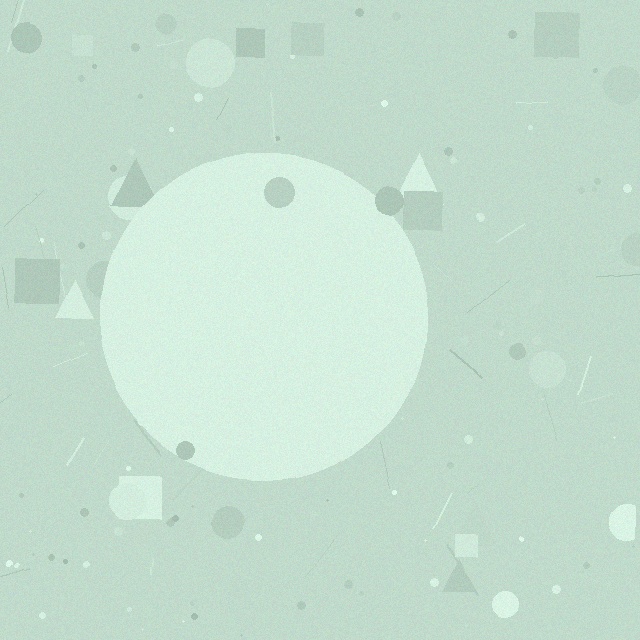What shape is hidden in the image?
A circle is hidden in the image.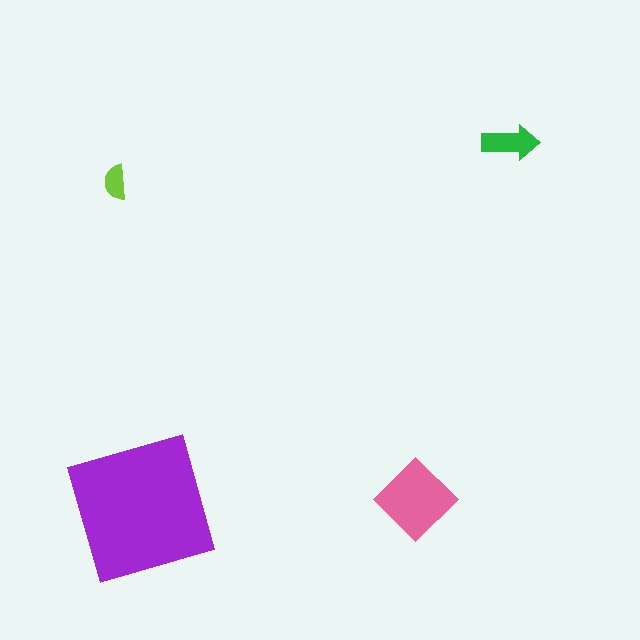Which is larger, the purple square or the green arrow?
The purple square.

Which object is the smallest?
The lime semicircle.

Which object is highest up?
The green arrow is topmost.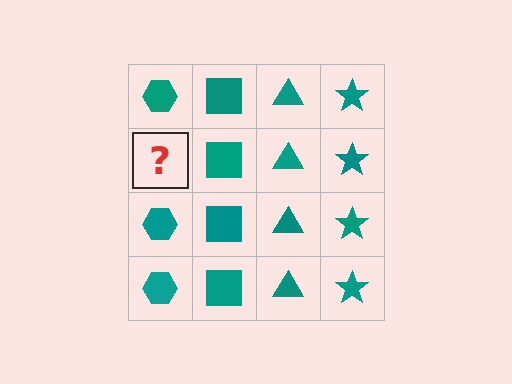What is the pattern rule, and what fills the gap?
The rule is that each column has a consistent shape. The gap should be filled with a teal hexagon.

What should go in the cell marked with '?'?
The missing cell should contain a teal hexagon.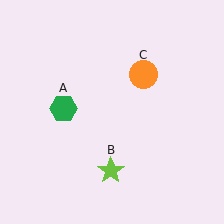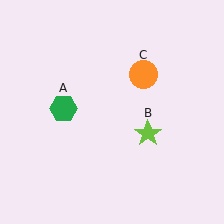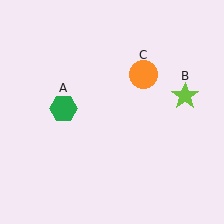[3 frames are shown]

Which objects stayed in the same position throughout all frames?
Green hexagon (object A) and orange circle (object C) remained stationary.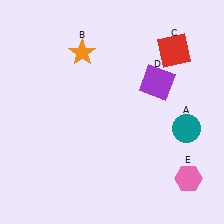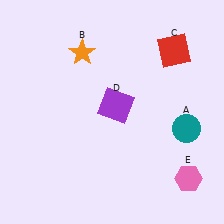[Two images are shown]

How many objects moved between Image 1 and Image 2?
1 object moved between the two images.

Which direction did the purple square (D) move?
The purple square (D) moved left.